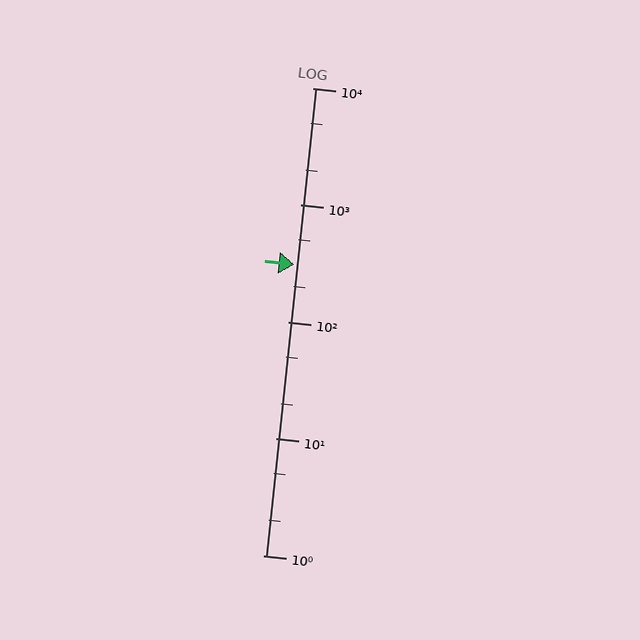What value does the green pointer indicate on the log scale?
The pointer indicates approximately 310.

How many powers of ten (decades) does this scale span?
The scale spans 4 decades, from 1 to 10000.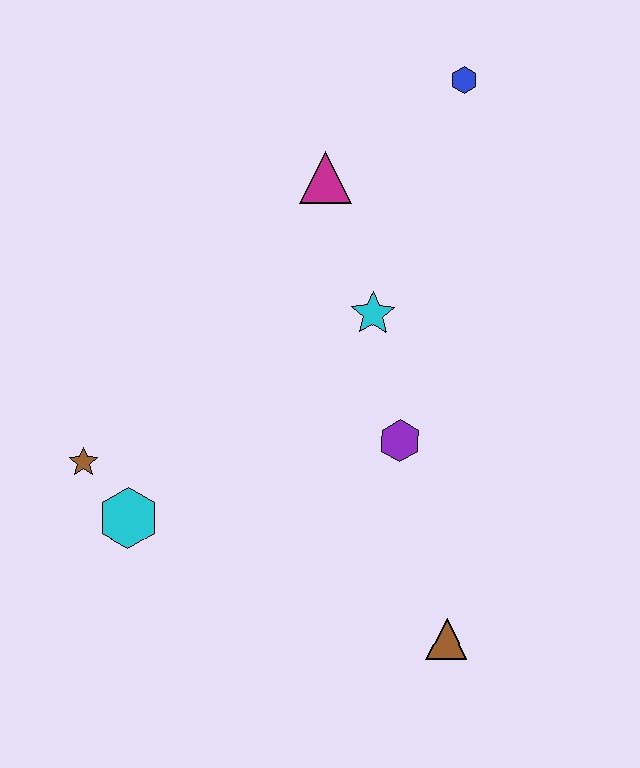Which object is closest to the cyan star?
The purple hexagon is closest to the cyan star.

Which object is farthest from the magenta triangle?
The brown triangle is farthest from the magenta triangle.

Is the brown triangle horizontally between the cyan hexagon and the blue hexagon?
Yes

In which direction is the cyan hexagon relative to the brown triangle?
The cyan hexagon is to the left of the brown triangle.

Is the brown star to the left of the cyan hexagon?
Yes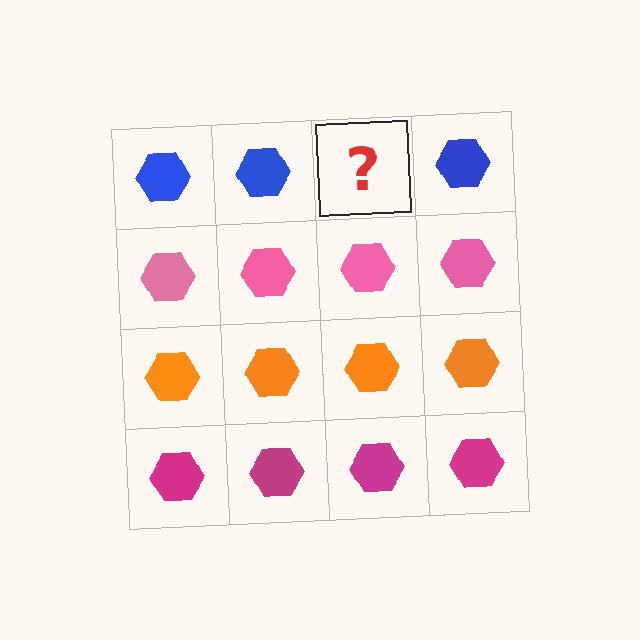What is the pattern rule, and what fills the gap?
The rule is that each row has a consistent color. The gap should be filled with a blue hexagon.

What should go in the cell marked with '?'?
The missing cell should contain a blue hexagon.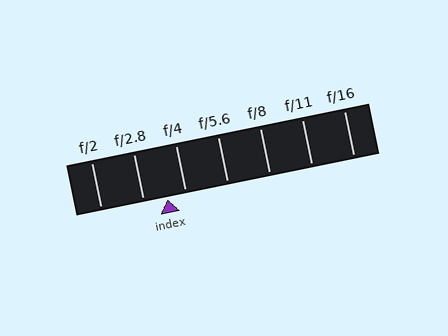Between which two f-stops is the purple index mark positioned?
The index mark is between f/2.8 and f/4.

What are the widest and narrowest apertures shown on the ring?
The widest aperture shown is f/2 and the narrowest is f/16.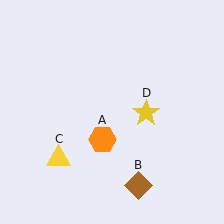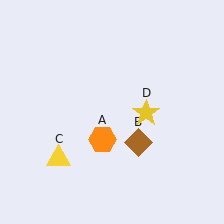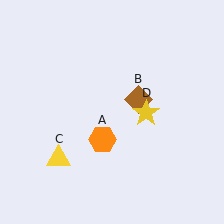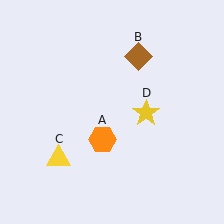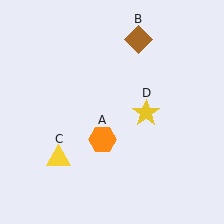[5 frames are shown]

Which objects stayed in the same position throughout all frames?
Orange hexagon (object A) and yellow triangle (object C) and yellow star (object D) remained stationary.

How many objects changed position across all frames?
1 object changed position: brown diamond (object B).